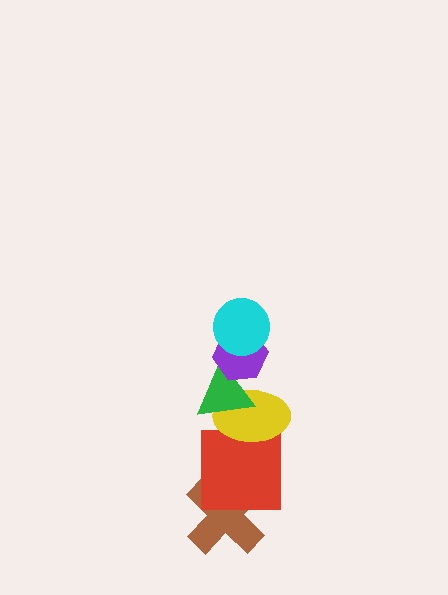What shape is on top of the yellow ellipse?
The green triangle is on top of the yellow ellipse.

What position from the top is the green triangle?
The green triangle is 3rd from the top.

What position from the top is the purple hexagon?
The purple hexagon is 2nd from the top.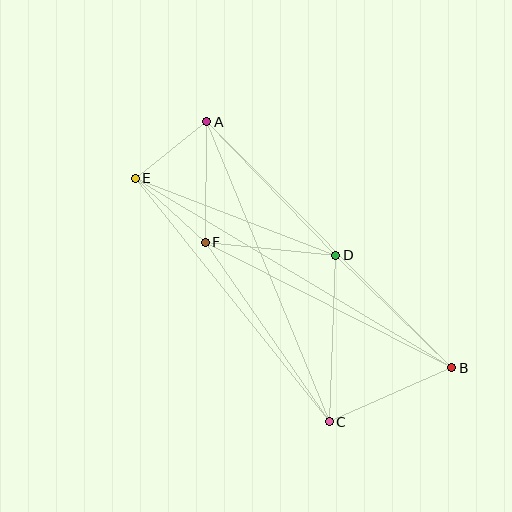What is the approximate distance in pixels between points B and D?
The distance between B and D is approximately 161 pixels.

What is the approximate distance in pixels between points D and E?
The distance between D and E is approximately 215 pixels.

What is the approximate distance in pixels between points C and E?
The distance between C and E is approximately 311 pixels.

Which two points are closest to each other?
Points A and E are closest to each other.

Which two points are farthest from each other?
Points B and E are farthest from each other.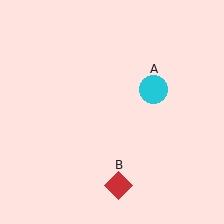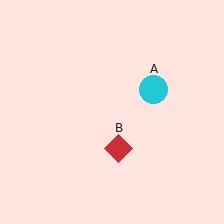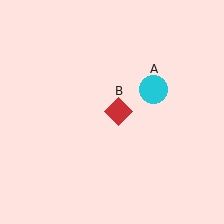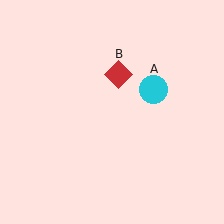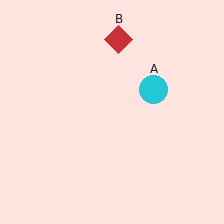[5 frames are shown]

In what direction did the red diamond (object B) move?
The red diamond (object B) moved up.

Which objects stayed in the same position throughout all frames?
Cyan circle (object A) remained stationary.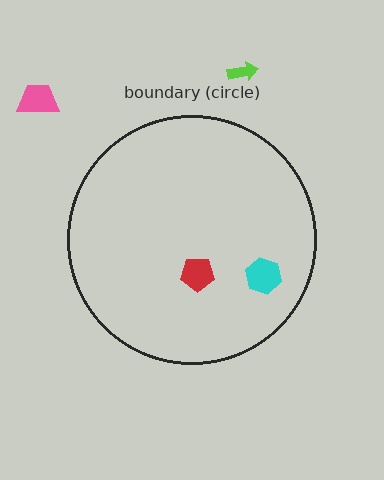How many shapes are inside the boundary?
2 inside, 2 outside.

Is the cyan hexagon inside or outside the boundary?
Inside.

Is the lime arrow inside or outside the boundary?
Outside.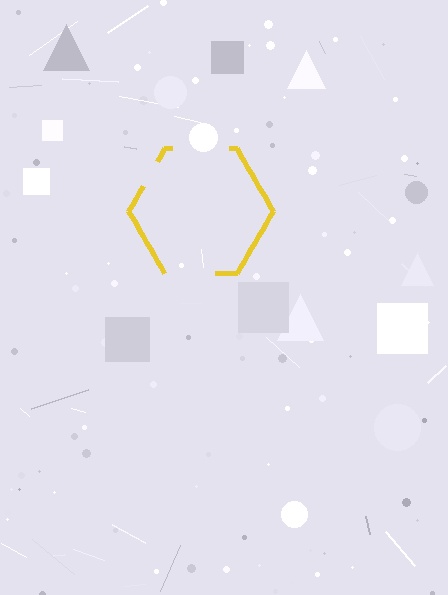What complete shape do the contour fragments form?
The contour fragments form a hexagon.